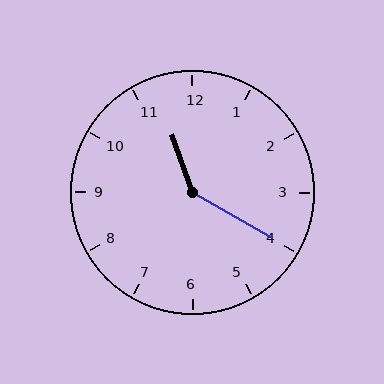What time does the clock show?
11:20.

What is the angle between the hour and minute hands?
Approximately 140 degrees.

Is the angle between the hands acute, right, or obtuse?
It is obtuse.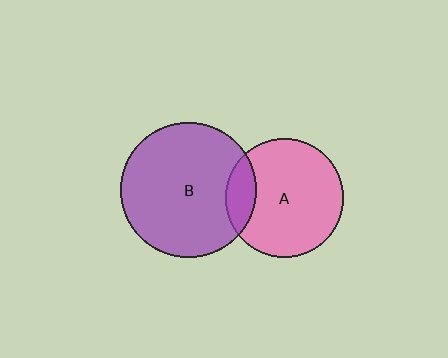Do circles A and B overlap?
Yes.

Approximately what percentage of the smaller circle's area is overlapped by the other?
Approximately 15%.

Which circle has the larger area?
Circle B (purple).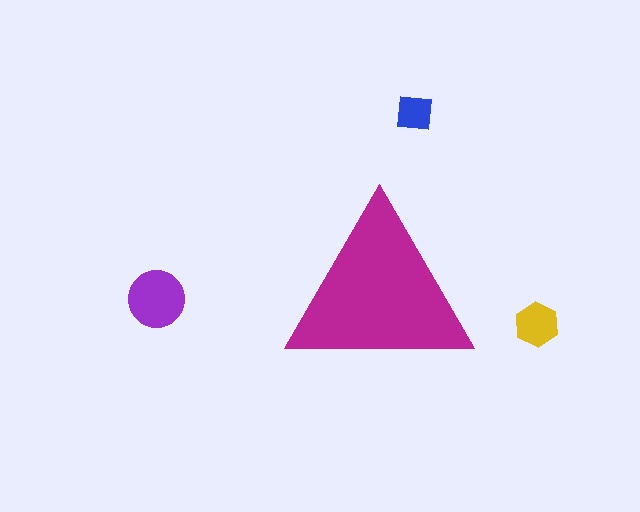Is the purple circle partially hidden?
No, the purple circle is fully visible.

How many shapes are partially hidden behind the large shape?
0 shapes are partially hidden.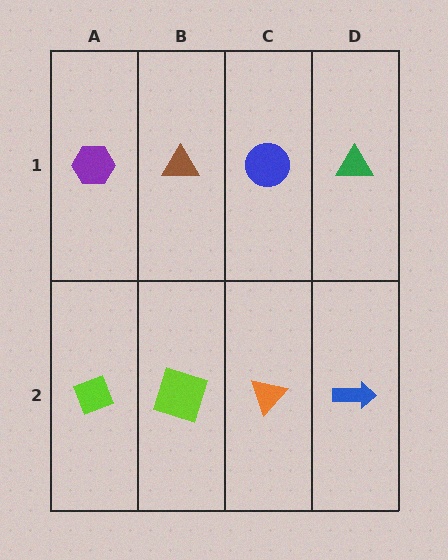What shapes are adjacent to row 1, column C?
An orange triangle (row 2, column C), a brown triangle (row 1, column B), a green triangle (row 1, column D).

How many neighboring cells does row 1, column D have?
2.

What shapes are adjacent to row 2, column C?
A blue circle (row 1, column C), a lime square (row 2, column B), a blue arrow (row 2, column D).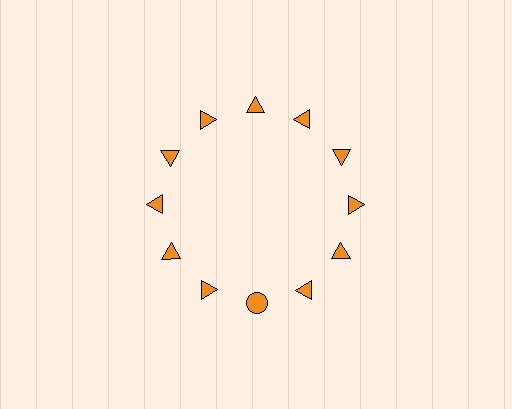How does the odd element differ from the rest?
It has a different shape: circle instead of triangle.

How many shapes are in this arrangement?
There are 12 shapes arranged in a ring pattern.